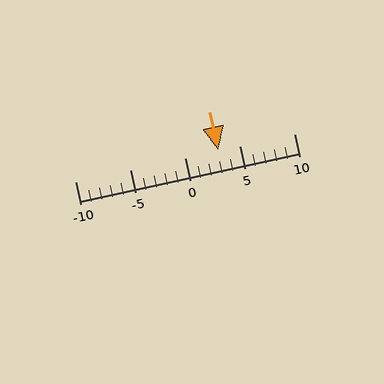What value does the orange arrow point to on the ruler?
The orange arrow points to approximately 3.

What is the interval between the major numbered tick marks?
The major tick marks are spaced 5 units apart.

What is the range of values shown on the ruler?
The ruler shows values from -10 to 10.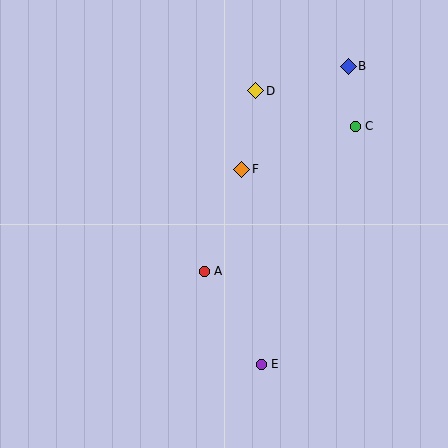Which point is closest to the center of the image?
Point A at (204, 271) is closest to the center.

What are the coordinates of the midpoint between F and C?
The midpoint between F and C is at (299, 148).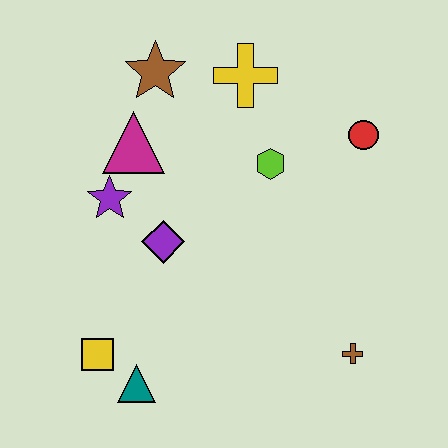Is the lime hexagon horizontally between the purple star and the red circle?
Yes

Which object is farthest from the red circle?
The yellow square is farthest from the red circle.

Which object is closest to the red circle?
The lime hexagon is closest to the red circle.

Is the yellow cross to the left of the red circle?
Yes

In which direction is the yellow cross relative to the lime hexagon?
The yellow cross is above the lime hexagon.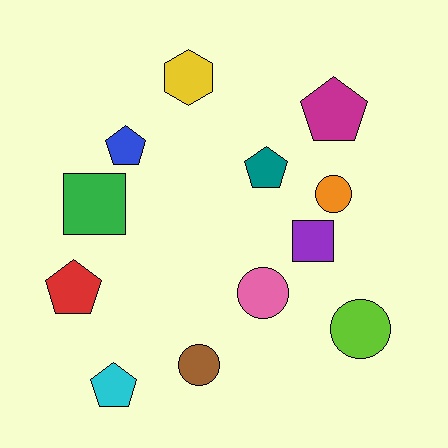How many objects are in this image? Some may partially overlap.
There are 12 objects.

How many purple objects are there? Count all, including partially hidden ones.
There is 1 purple object.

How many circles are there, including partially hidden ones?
There are 4 circles.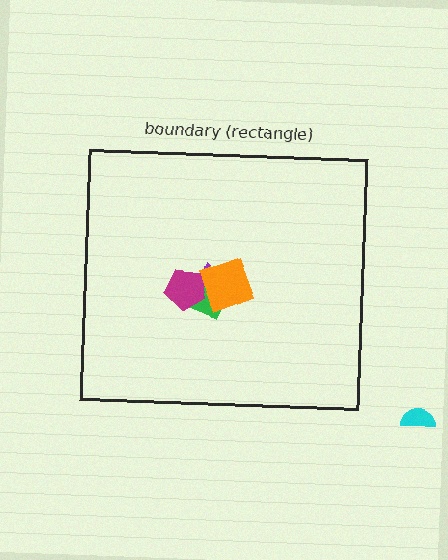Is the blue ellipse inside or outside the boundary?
Inside.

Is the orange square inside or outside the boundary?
Inside.